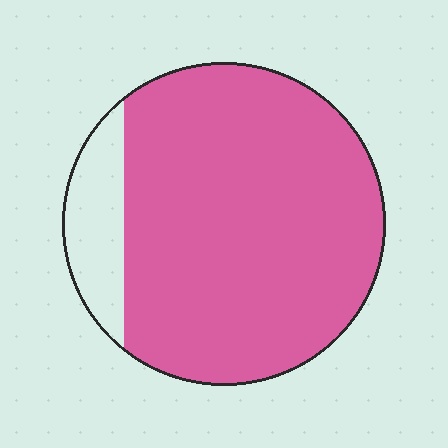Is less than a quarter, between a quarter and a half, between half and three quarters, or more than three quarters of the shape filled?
More than three quarters.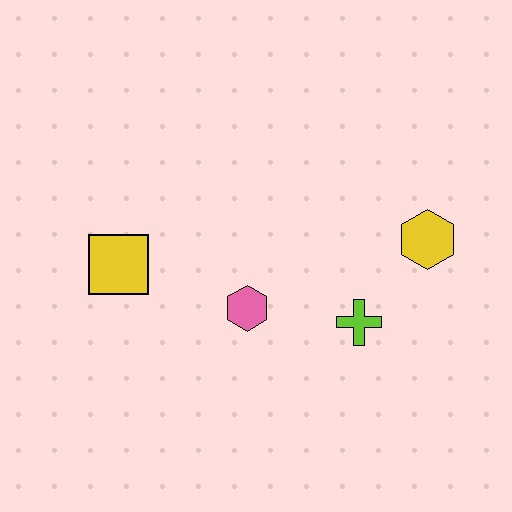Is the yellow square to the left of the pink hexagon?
Yes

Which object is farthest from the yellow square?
The yellow hexagon is farthest from the yellow square.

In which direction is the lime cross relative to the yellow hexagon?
The lime cross is below the yellow hexagon.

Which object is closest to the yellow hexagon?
The lime cross is closest to the yellow hexagon.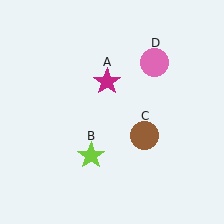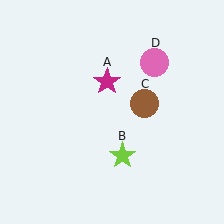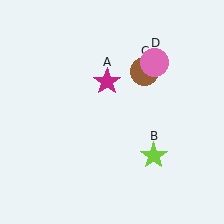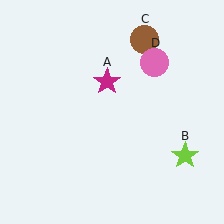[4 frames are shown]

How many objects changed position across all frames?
2 objects changed position: lime star (object B), brown circle (object C).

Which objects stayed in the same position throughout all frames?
Magenta star (object A) and pink circle (object D) remained stationary.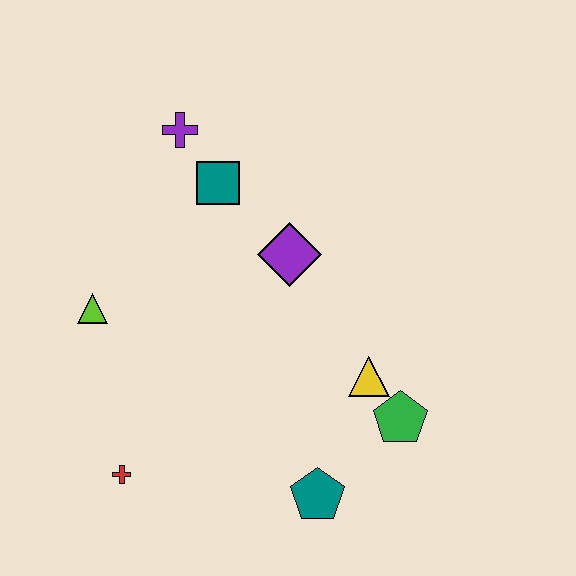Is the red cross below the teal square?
Yes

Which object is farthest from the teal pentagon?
The purple cross is farthest from the teal pentagon.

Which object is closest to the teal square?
The purple cross is closest to the teal square.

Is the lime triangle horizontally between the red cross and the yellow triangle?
No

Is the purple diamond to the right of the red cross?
Yes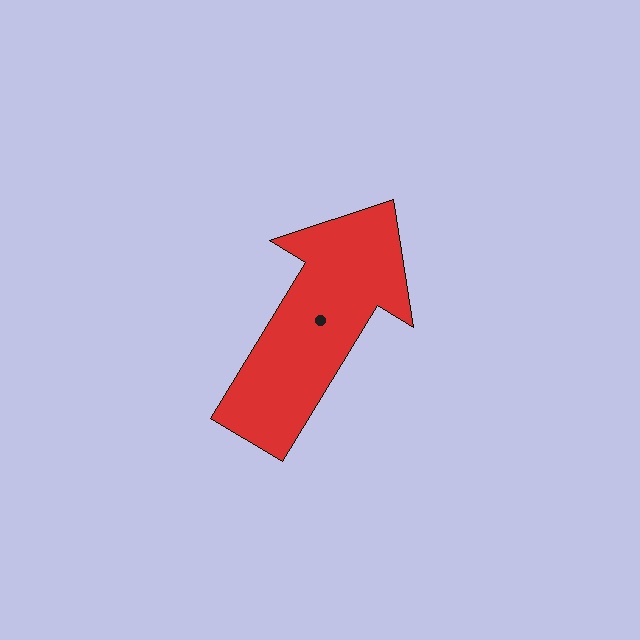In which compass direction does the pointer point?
Northeast.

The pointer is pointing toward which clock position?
Roughly 1 o'clock.